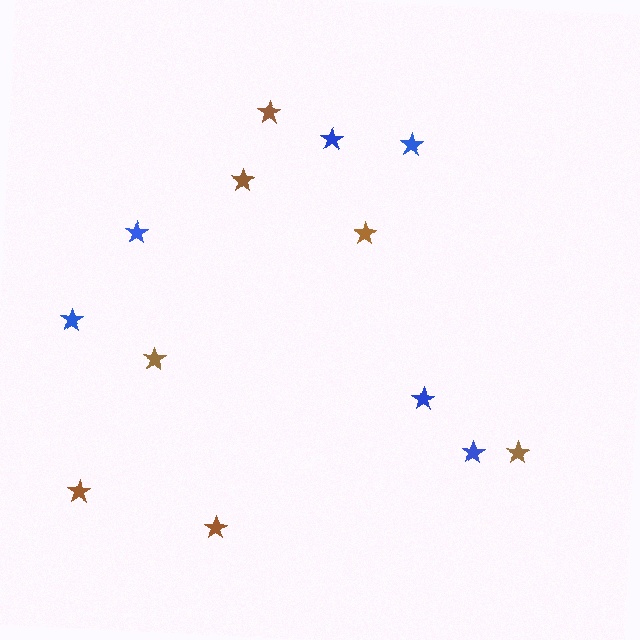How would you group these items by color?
There are 2 groups: one group of blue stars (6) and one group of brown stars (7).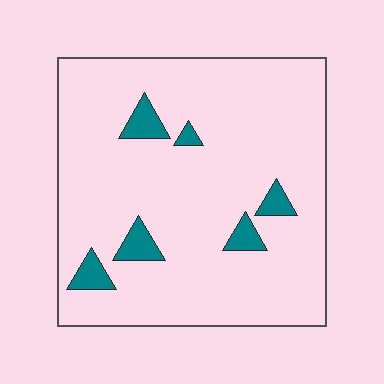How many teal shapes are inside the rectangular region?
6.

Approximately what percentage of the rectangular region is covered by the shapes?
Approximately 10%.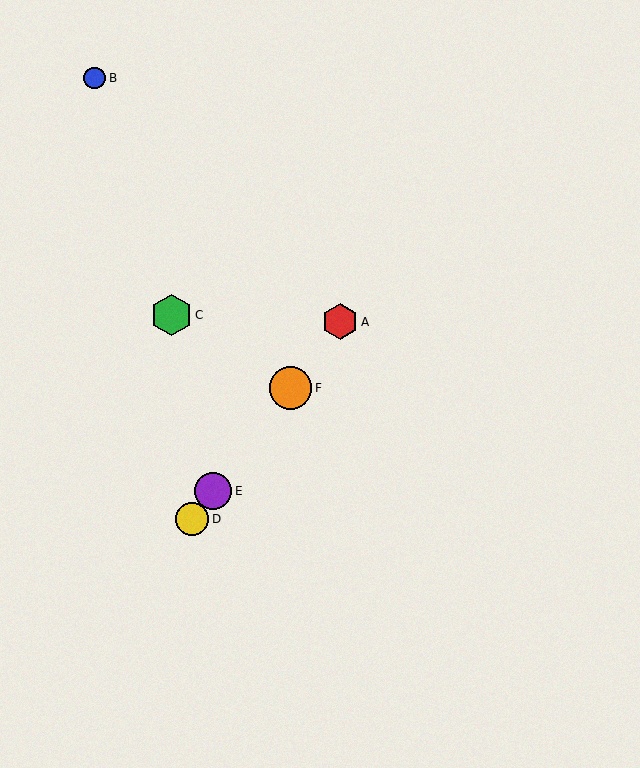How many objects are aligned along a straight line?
4 objects (A, D, E, F) are aligned along a straight line.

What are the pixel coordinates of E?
Object E is at (213, 491).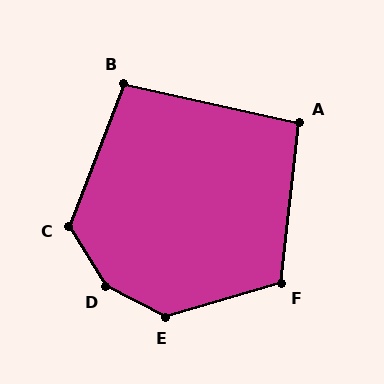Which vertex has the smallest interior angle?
A, at approximately 96 degrees.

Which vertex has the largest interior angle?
D, at approximately 149 degrees.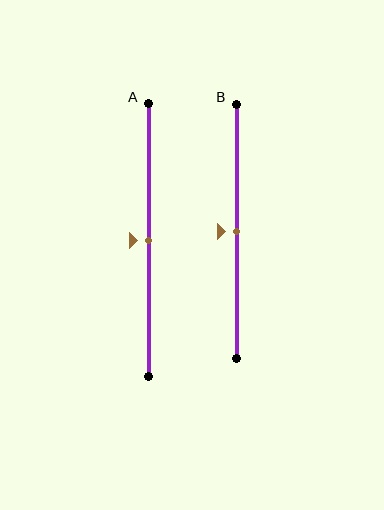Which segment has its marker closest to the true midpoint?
Segment A has its marker closest to the true midpoint.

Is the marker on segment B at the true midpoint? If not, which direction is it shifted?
Yes, the marker on segment B is at the true midpoint.